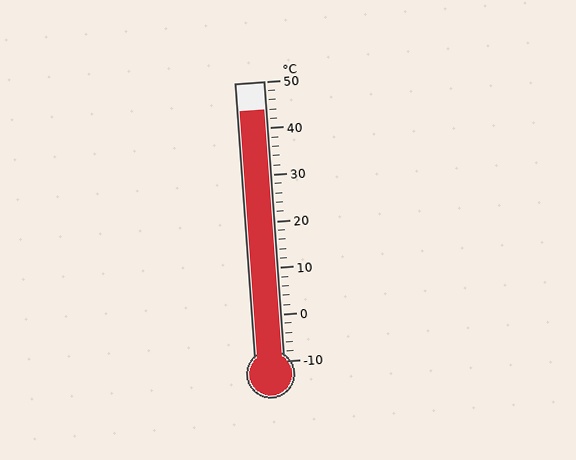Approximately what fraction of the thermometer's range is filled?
The thermometer is filled to approximately 90% of its range.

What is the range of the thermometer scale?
The thermometer scale ranges from -10°C to 50°C.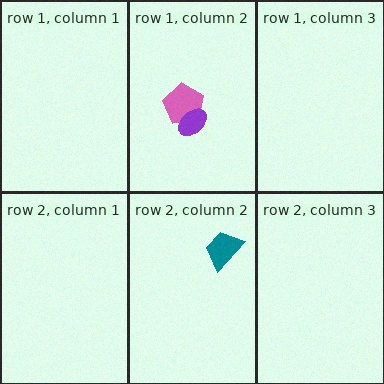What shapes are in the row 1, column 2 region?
The pink pentagon, the purple ellipse.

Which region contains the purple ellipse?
The row 1, column 2 region.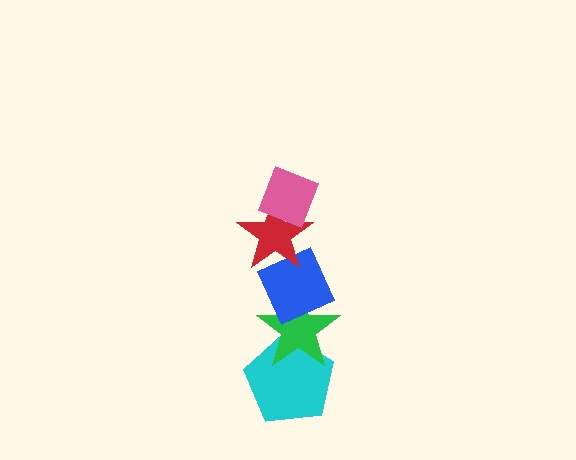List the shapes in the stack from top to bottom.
From top to bottom: the pink diamond, the red star, the blue diamond, the green star, the cyan pentagon.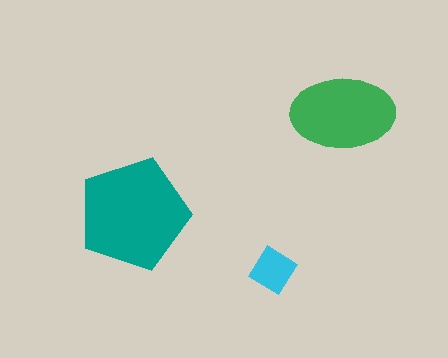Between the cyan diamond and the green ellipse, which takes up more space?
The green ellipse.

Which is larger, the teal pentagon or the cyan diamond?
The teal pentagon.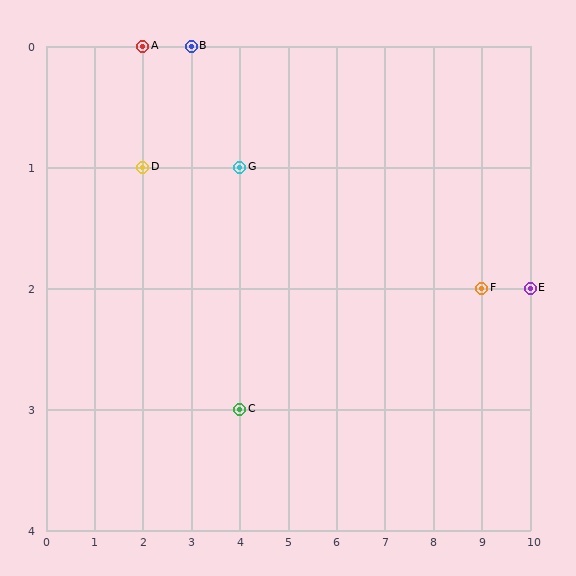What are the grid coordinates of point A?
Point A is at grid coordinates (2, 0).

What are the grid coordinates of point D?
Point D is at grid coordinates (2, 1).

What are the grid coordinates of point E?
Point E is at grid coordinates (10, 2).